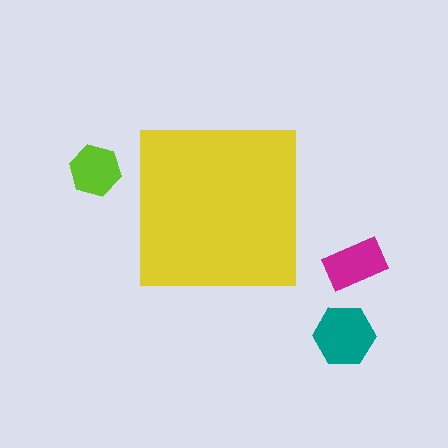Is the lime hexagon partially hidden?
No, the lime hexagon is fully visible.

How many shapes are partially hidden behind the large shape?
0 shapes are partially hidden.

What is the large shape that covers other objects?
A yellow square.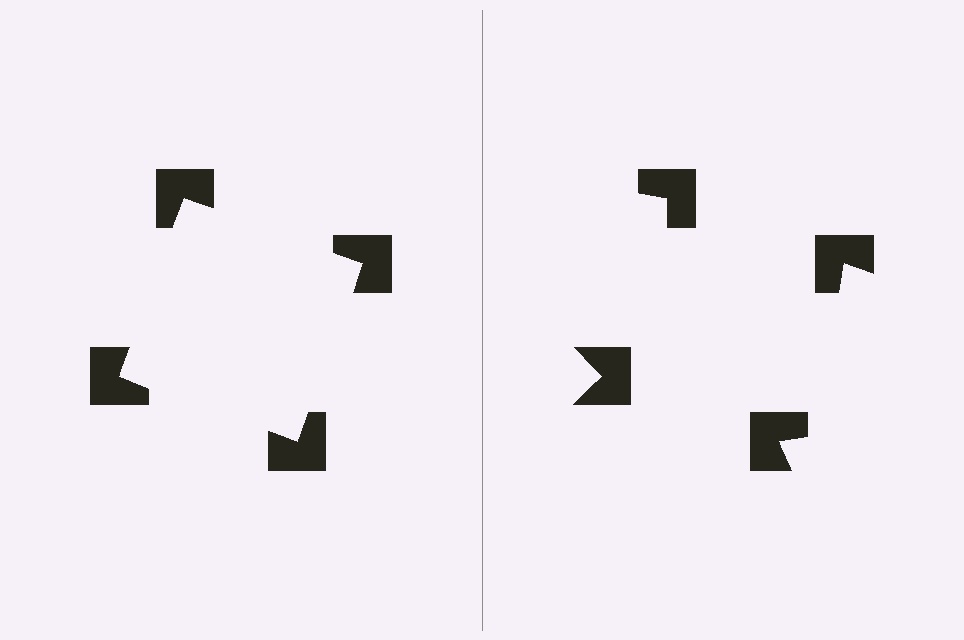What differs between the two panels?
The notched squares are positioned identically on both sides; only the wedge orientations differ. On the left they align to a square; on the right they are misaligned.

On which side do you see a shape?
An illusory square appears on the left side. On the right side the wedge cuts are rotated, so no coherent shape forms.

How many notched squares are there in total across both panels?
8 — 4 on each side.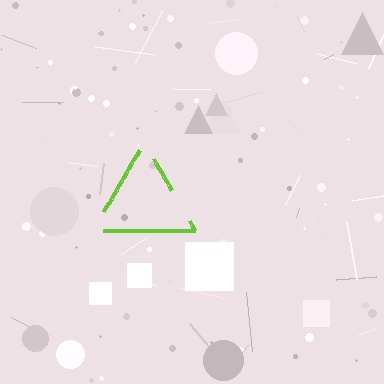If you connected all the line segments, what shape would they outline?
They would outline a triangle.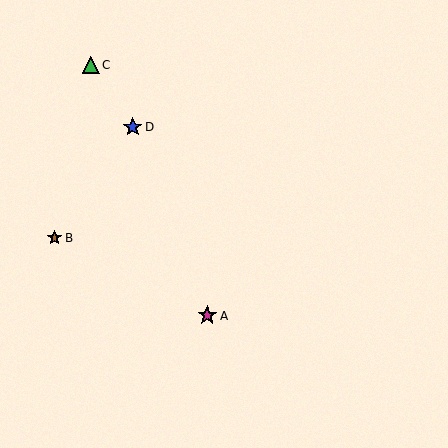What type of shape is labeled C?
Shape C is a green triangle.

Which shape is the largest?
The magenta star (labeled A) is the largest.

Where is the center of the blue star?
The center of the blue star is at (133, 127).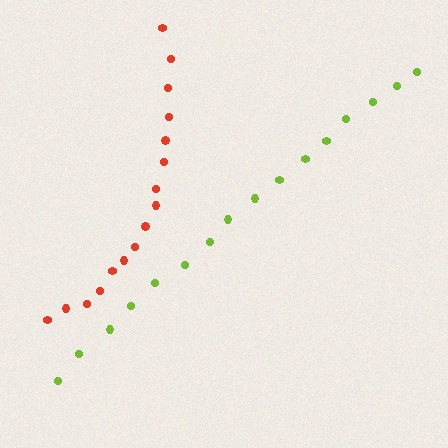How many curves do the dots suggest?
There are 2 distinct paths.